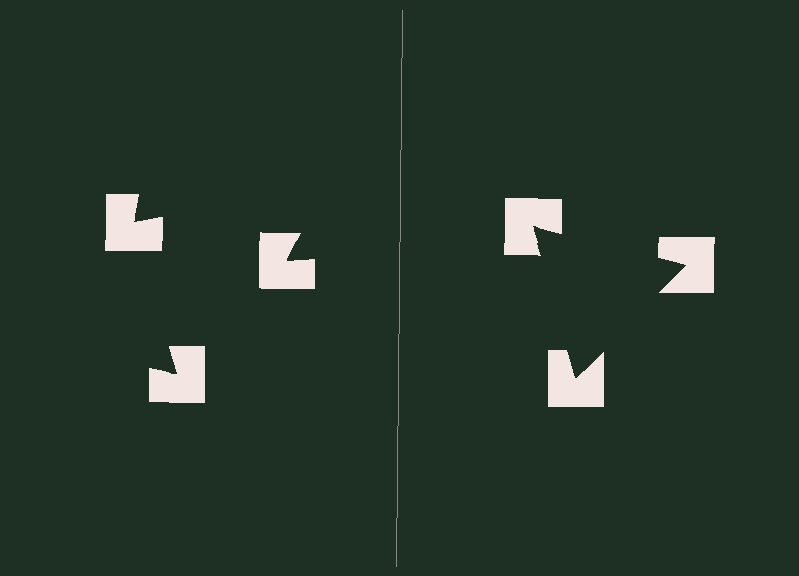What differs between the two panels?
The notched squares are positioned identically on both sides; only the wedge orientations differ. On the right they align to a triangle; on the left they are misaligned.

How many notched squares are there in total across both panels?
6 — 3 on each side.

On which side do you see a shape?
An illusory triangle appears on the right side. On the left side the wedge cuts are rotated, so no coherent shape forms.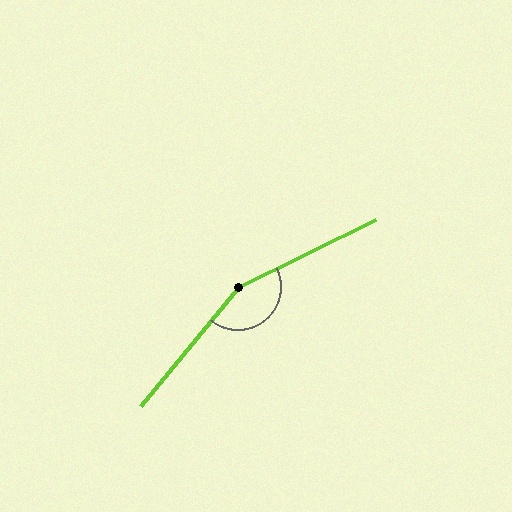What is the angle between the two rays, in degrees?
Approximately 156 degrees.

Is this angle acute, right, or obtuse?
It is obtuse.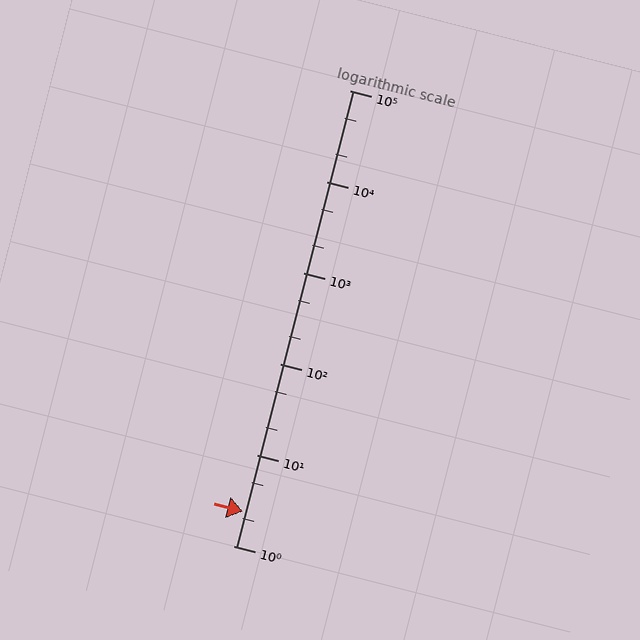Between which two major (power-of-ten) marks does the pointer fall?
The pointer is between 1 and 10.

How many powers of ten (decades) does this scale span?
The scale spans 5 decades, from 1 to 100000.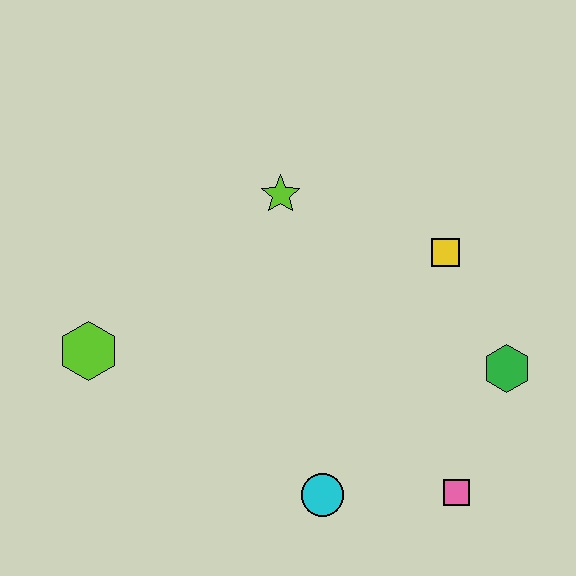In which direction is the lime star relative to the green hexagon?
The lime star is to the left of the green hexagon.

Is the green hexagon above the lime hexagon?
No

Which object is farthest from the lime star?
The pink square is farthest from the lime star.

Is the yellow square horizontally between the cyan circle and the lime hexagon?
No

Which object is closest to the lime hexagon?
The lime star is closest to the lime hexagon.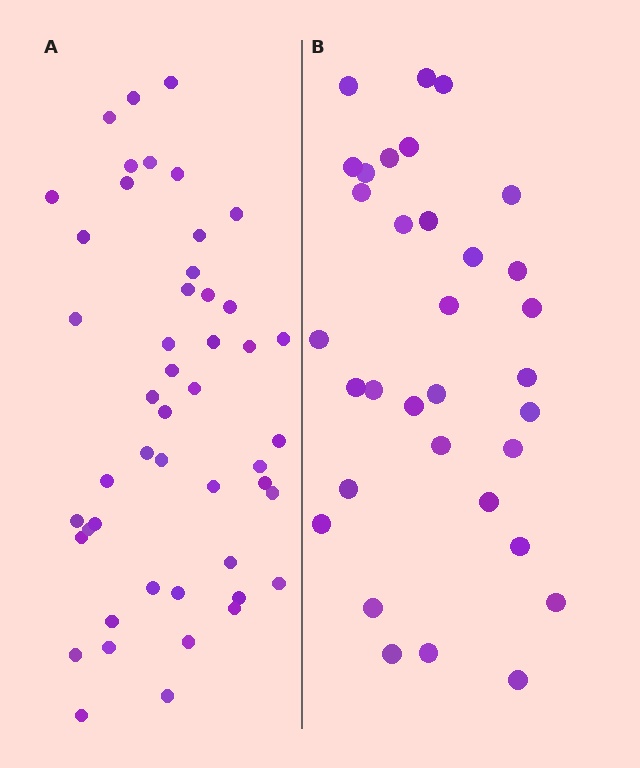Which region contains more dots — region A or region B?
Region A (the left region) has more dots.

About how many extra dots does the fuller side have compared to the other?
Region A has approximately 15 more dots than region B.